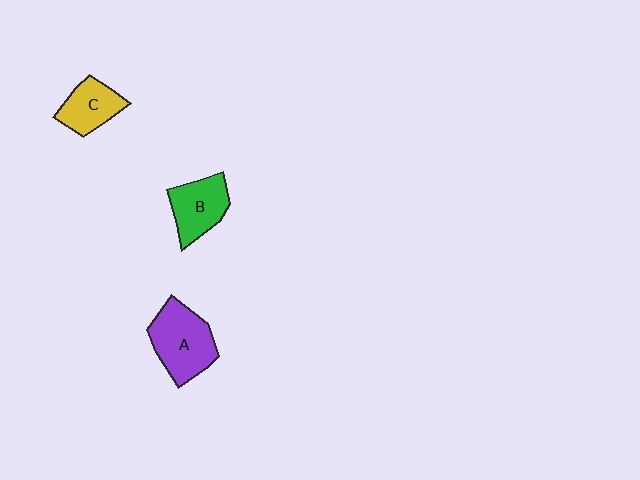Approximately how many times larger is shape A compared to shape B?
Approximately 1.3 times.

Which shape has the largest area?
Shape A (purple).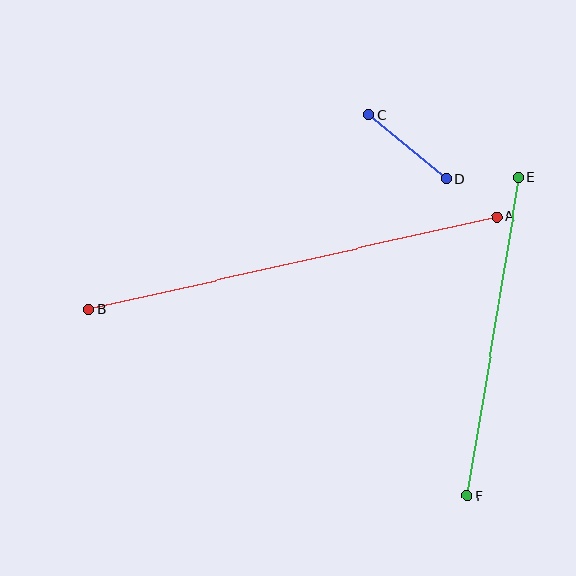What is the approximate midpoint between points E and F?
The midpoint is at approximately (493, 336) pixels.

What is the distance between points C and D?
The distance is approximately 101 pixels.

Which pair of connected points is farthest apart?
Points A and B are farthest apart.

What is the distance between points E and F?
The distance is approximately 322 pixels.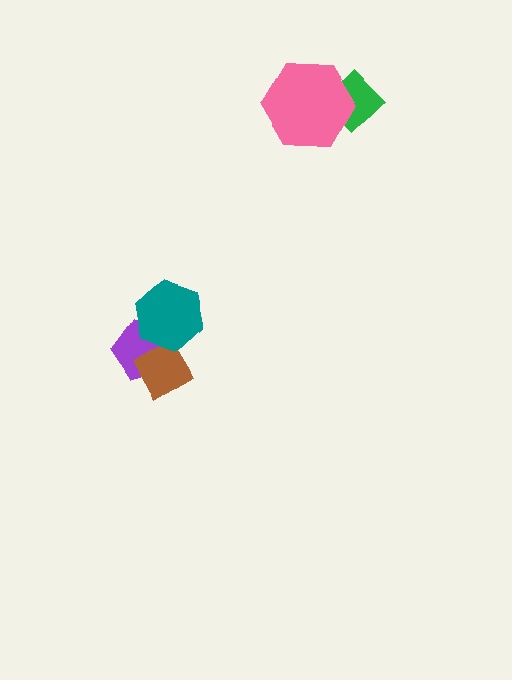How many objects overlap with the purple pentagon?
2 objects overlap with the purple pentagon.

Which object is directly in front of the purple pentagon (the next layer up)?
The brown diamond is directly in front of the purple pentagon.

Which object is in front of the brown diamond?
The teal hexagon is in front of the brown diamond.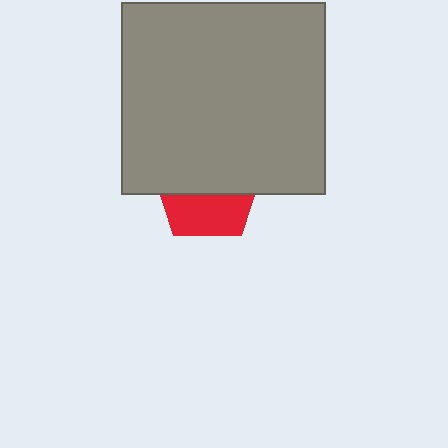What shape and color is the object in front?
The object in front is a gray rectangle.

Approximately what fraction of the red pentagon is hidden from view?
Roughly 59% of the red pentagon is hidden behind the gray rectangle.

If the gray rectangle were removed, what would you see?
You would see the complete red pentagon.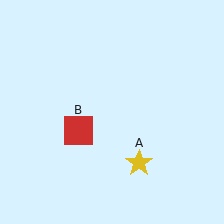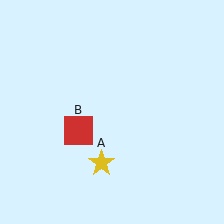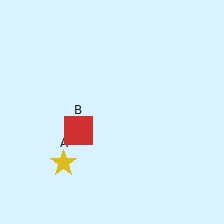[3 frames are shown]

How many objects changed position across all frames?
1 object changed position: yellow star (object A).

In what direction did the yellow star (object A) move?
The yellow star (object A) moved left.